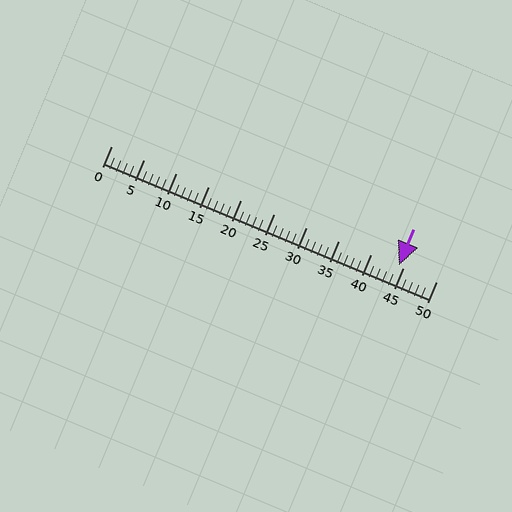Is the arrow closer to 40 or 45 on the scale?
The arrow is closer to 45.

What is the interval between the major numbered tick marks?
The major tick marks are spaced 5 units apart.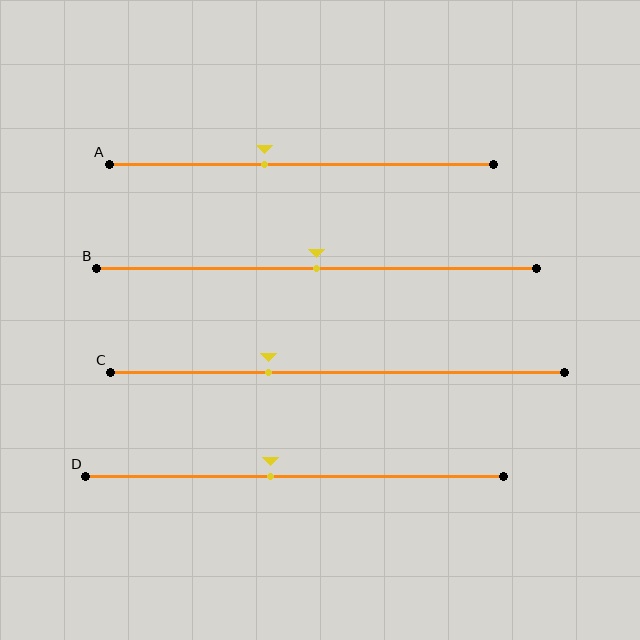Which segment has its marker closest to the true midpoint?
Segment B has its marker closest to the true midpoint.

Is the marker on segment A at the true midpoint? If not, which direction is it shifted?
No, the marker on segment A is shifted to the left by about 10% of the segment length.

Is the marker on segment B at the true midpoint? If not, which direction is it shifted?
Yes, the marker on segment B is at the true midpoint.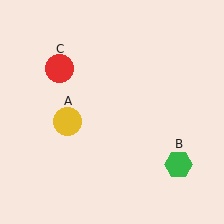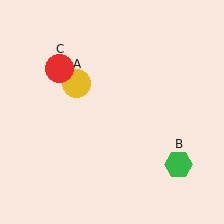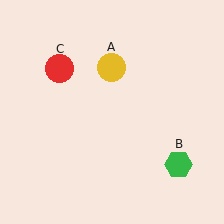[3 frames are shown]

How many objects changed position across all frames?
1 object changed position: yellow circle (object A).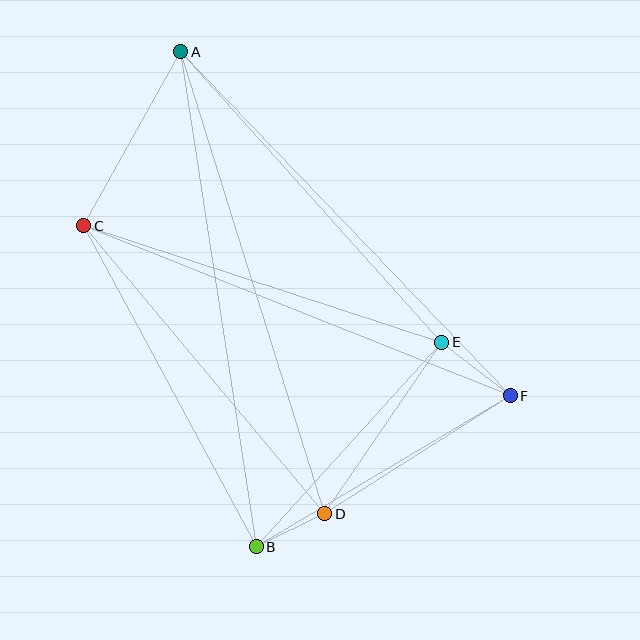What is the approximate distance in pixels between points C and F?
The distance between C and F is approximately 459 pixels.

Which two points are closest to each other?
Points B and D are closest to each other.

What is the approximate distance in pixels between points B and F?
The distance between B and F is approximately 295 pixels.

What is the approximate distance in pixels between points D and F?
The distance between D and F is approximately 220 pixels.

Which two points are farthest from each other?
Points A and B are farthest from each other.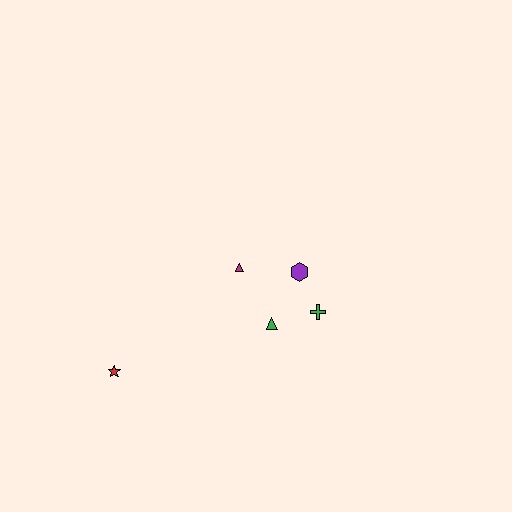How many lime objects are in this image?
There are no lime objects.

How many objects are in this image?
There are 5 objects.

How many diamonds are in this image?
There are no diamonds.